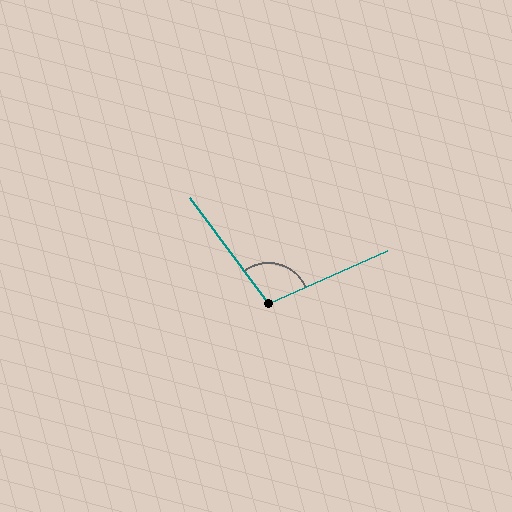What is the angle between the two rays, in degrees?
Approximately 102 degrees.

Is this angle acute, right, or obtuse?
It is obtuse.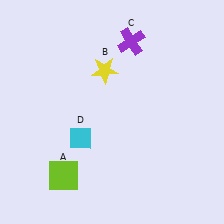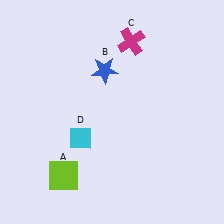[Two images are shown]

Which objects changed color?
B changed from yellow to blue. C changed from purple to magenta.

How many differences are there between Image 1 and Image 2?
There are 2 differences between the two images.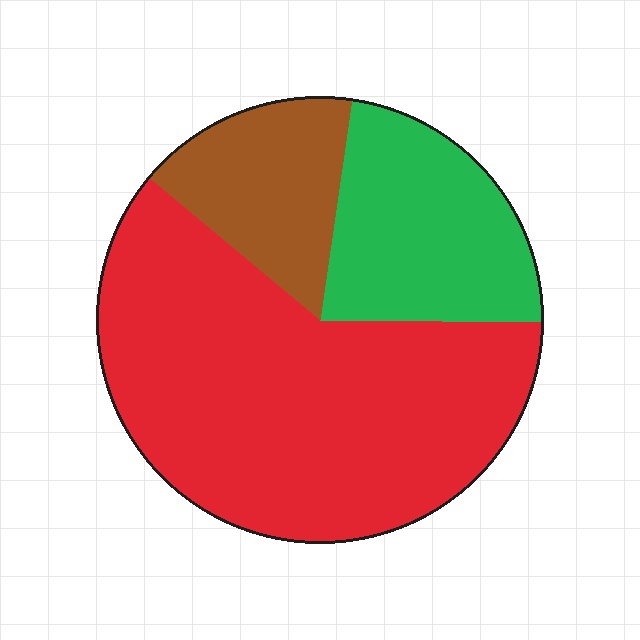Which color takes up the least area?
Brown, at roughly 15%.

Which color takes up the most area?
Red, at roughly 60%.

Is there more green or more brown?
Green.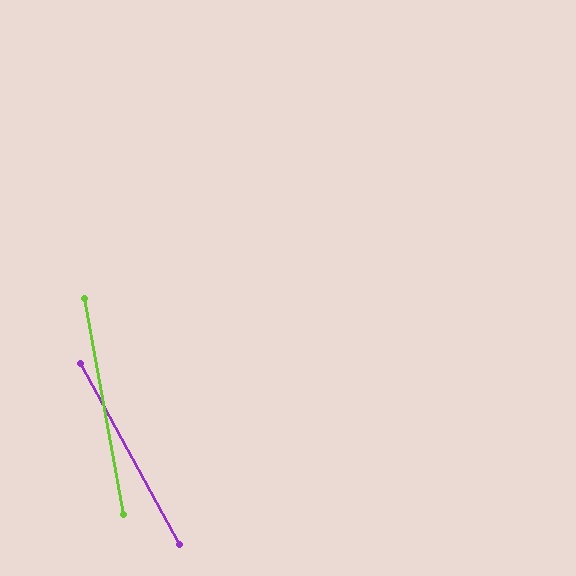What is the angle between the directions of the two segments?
Approximately 18 degrees.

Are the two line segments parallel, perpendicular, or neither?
Neither parallel nor perpendicular — they differ by about 18°.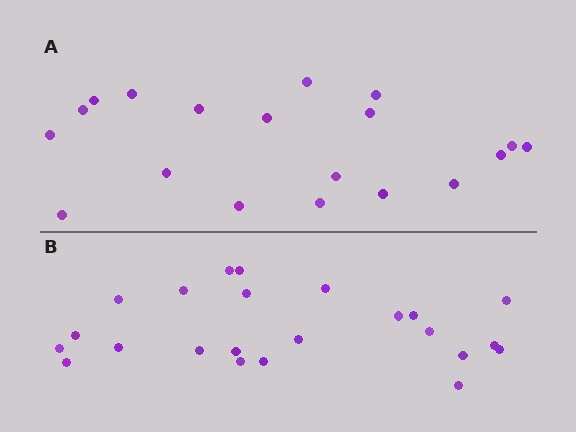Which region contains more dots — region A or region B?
Region B (the bottom region) has more dots.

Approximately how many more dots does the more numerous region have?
Region B has about 4 more dots than region A.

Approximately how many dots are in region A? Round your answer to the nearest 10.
About 20 dots. (The exact count is 19, which rounds to 20.)